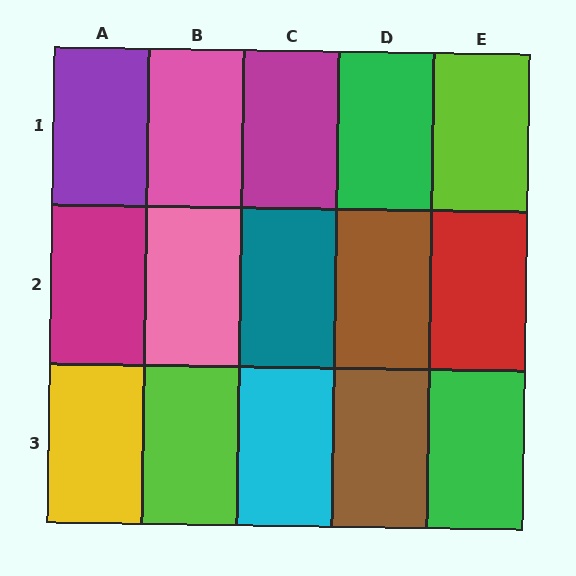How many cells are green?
2 cells are green.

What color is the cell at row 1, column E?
Lime.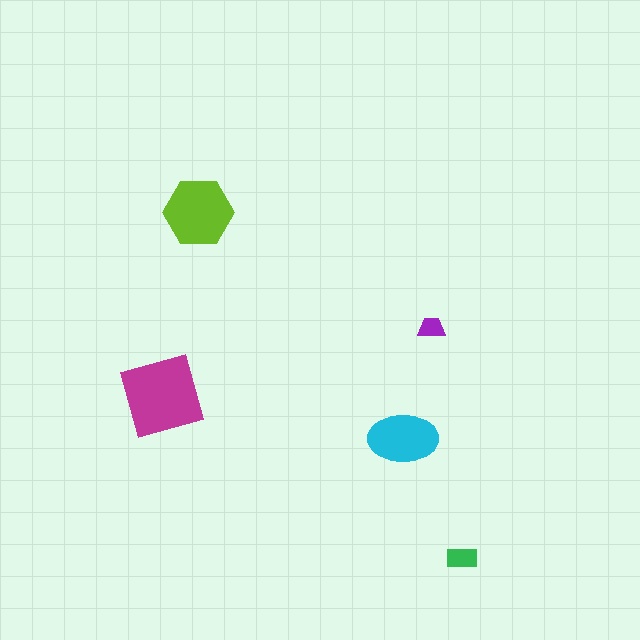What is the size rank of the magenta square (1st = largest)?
1st.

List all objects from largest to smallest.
The magenta square, the lime hexagon, the cyan ellipse, the green rectangle, the purple trapezoid.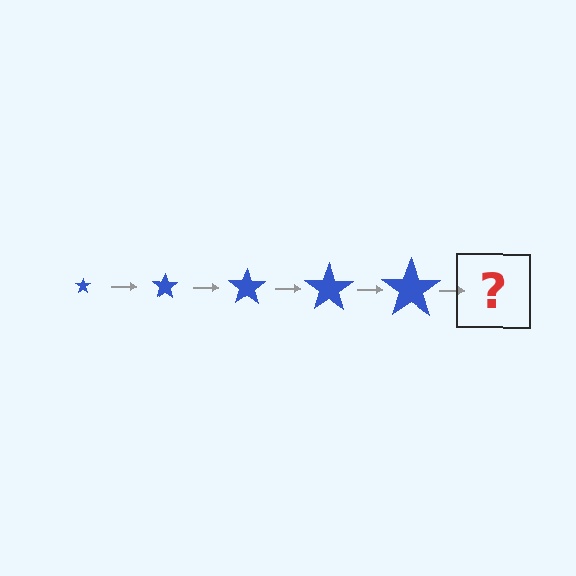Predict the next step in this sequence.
The next step is a blue star, larger than the previous one.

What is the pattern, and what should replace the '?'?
The pattern is that the star gets progressively larger each step. The '?' should be a blue star, larger than the previous one.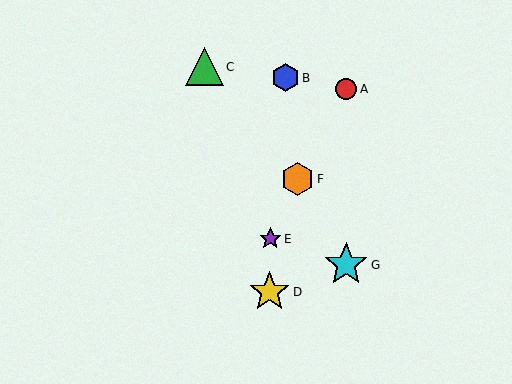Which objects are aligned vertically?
Objects A, G are aligned vertically.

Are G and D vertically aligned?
No, G is at x≈346 and D is at x≈269.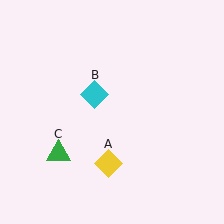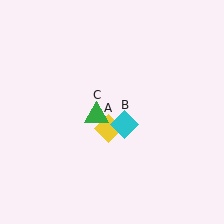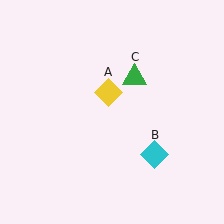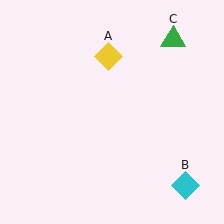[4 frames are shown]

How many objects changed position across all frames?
3 objects changed position: yellow diamond (object A), cyan diamond (object B), green triangle (object C).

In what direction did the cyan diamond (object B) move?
The cyan diamond (object B) moved down and to the right.